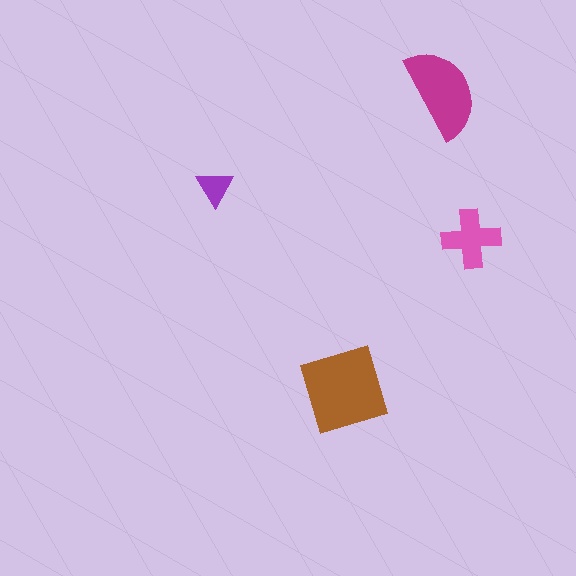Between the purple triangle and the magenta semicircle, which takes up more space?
The magenta semicircle.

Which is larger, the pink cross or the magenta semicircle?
The magenta semicircle.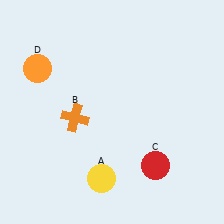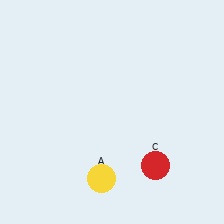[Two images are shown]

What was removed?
The orange circle (D), the orange cross (B) were removed in Image 2.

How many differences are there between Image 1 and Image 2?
There are 2 differences between the two images.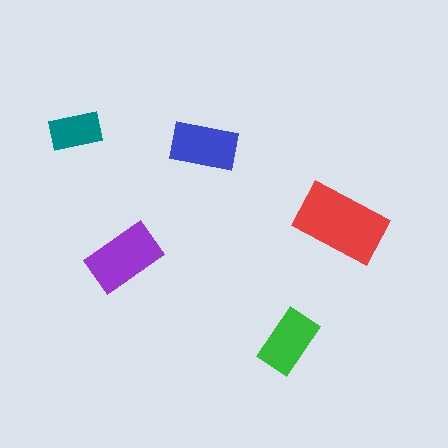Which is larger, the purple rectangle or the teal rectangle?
The purple one.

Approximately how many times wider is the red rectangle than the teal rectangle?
About 1.5 times wider.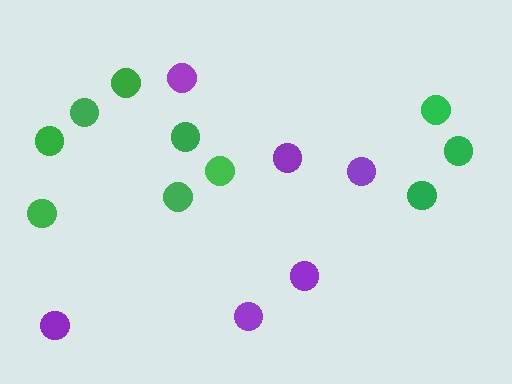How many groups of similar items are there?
There are 2 groups: one group of purple circles (6) and one group of green circles (10).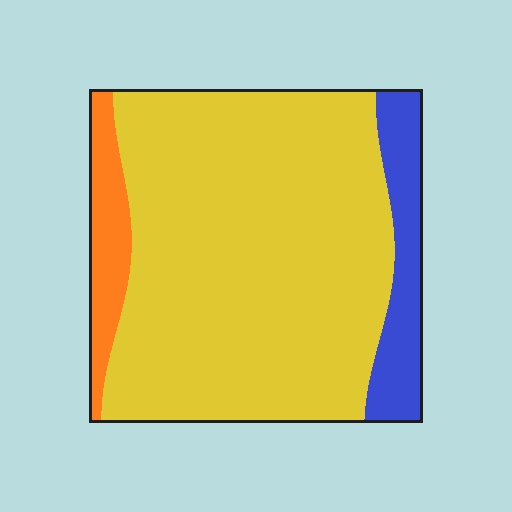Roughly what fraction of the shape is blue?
Blue covers around 10% of the shape.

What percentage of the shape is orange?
Orange takes up about one tenth (1/10) of the shape.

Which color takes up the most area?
Yellow, at roughly 80%.